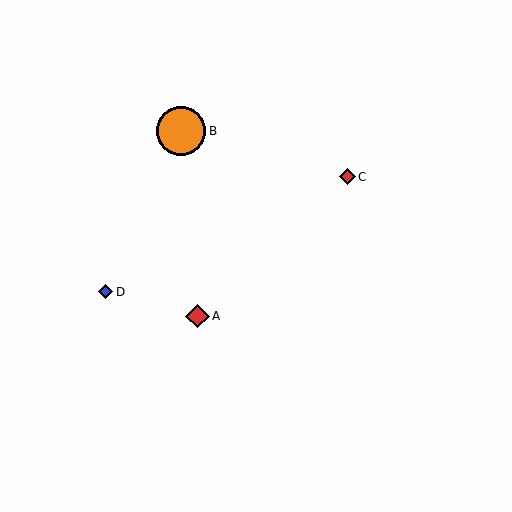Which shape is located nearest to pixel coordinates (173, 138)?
The orange circle (labeled B) at (181, 131) is nearest to that location.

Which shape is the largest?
The orange circle (labeled B) is the largest.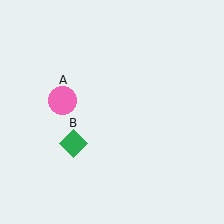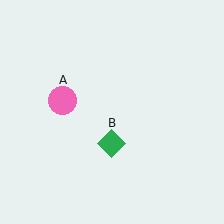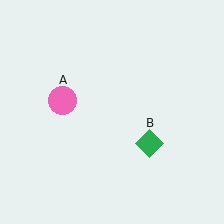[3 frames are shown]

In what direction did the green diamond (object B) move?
The green diamond (object B) moved right.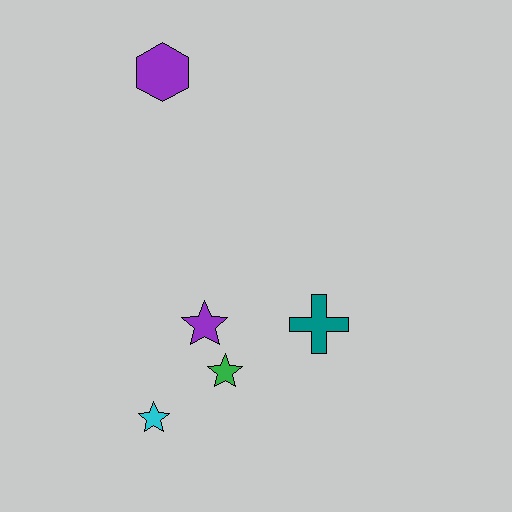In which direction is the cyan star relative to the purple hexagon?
The cyan star is below the purple hexagon.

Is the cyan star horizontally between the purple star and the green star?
No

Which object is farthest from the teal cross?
The purple hexagon is farthest from the teal cross.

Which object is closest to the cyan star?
The green star is closest to the cyan star.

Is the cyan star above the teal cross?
No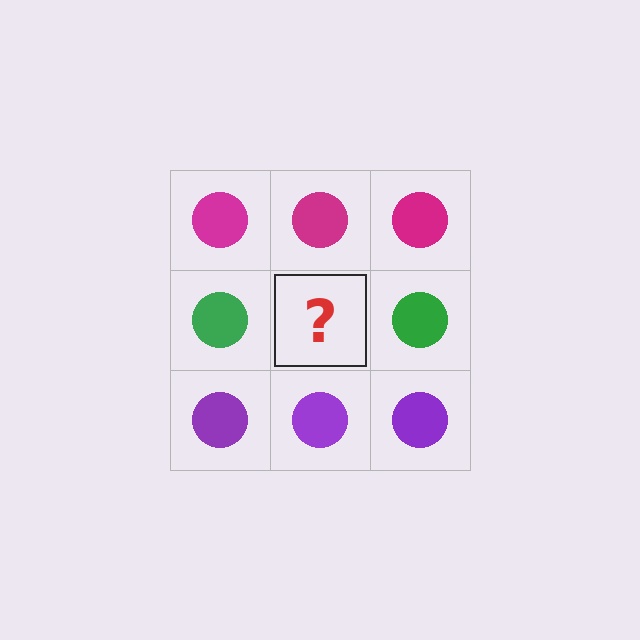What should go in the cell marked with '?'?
The missing cell should contain a green circle.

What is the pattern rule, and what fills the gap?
The rule is that each row has a consistent color. The gap should be filled with a green circle.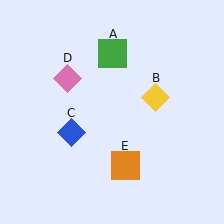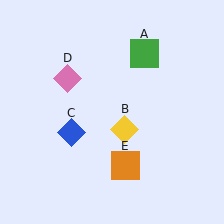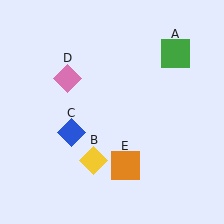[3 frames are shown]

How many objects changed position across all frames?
2 objects changed position: green square (object A), yellow diamond (object B).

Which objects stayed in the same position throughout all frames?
Blue diamond (object C) and pink diamond (object D) and orange square (object E) remained stationary.